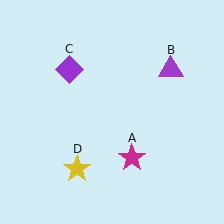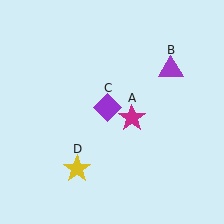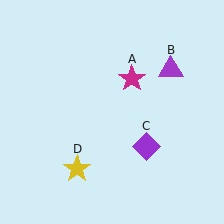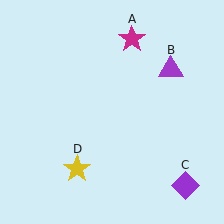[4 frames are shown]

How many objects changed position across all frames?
2 objects changed position: magenta star (object A), purple diamond (object C).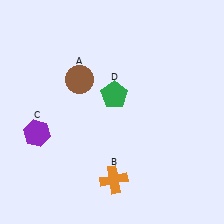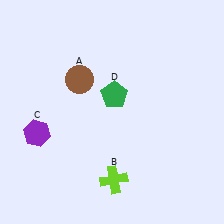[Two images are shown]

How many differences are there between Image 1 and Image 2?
There is 1 difference between the two images.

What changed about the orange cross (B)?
In Image 1, B is orange. In Image 2, it changed to lime.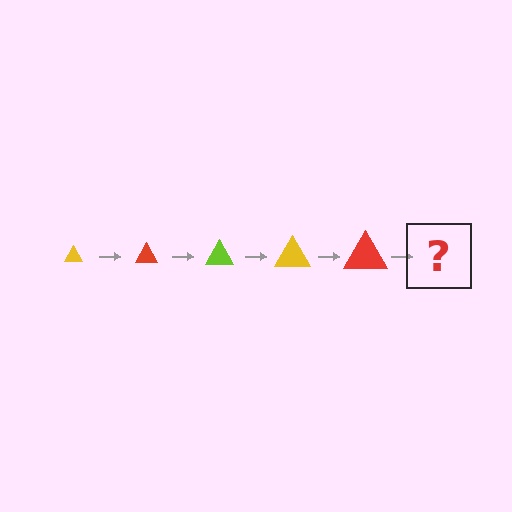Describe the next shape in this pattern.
It should be a lime triangle, larger than the previous one.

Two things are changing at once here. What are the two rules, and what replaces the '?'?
The two rules are that the triangle grows larger each step and the color cycles through yellow, red, and lime. The '?' should be a lime triangle, larger than the previous one.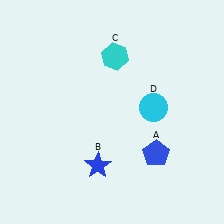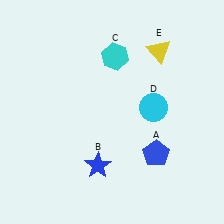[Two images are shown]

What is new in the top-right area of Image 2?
A yellow triangle (E) was added in the top-right area of Image 2.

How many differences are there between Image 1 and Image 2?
There is 1 difference between the two images.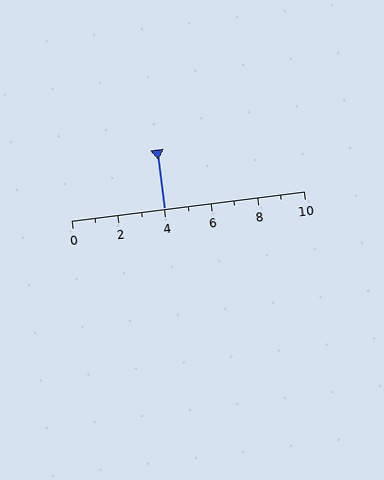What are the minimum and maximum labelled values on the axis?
The axis runs from 0 to 10.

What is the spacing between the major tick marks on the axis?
The major ticks are spaced 2 apart.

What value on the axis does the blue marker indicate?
The marker indicates approximately 4.